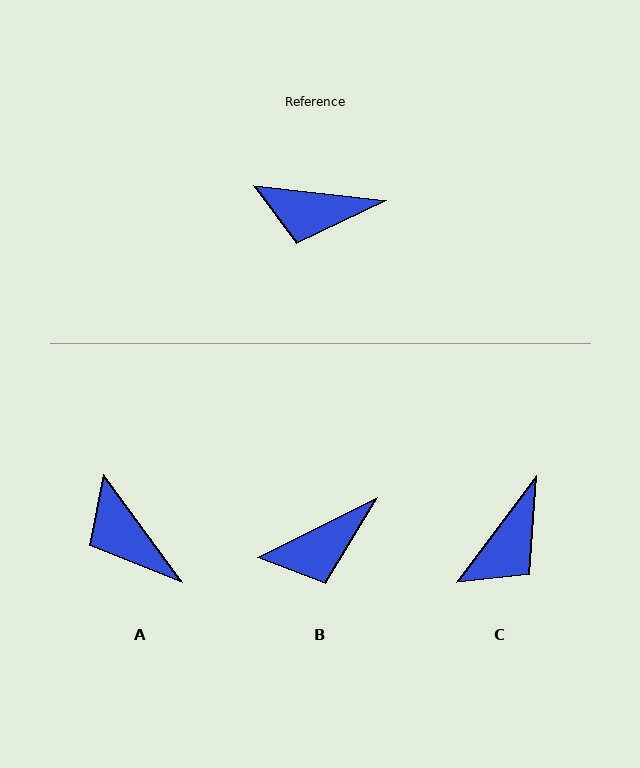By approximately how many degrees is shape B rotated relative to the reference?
Approximately 33 degrees counter-clockwise.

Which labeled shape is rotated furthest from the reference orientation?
C, about 60 degrees away.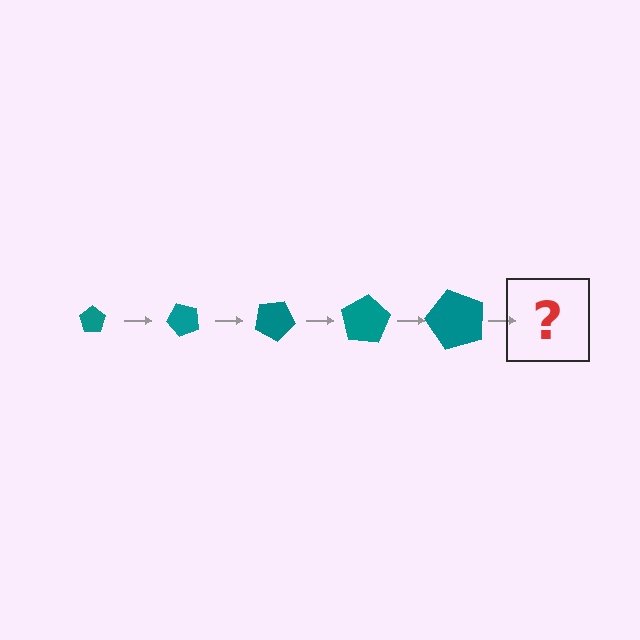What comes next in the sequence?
The next element should be a pentagon, larger than the previous one and rotated 250 degrees from the start.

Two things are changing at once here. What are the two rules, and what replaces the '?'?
The two rules are that the pentagon grows larger each step and it rotates 50 degrees each step. The '?' should be a pentagon, larger than the previous one and rotated 250 degrees from the start.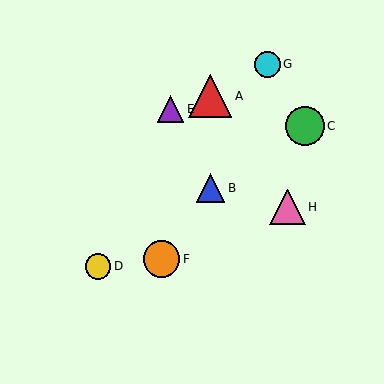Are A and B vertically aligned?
Yes, both are at x≈210.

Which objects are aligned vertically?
Objects A, B are aligned vertically.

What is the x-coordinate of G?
Object G is at x≈267.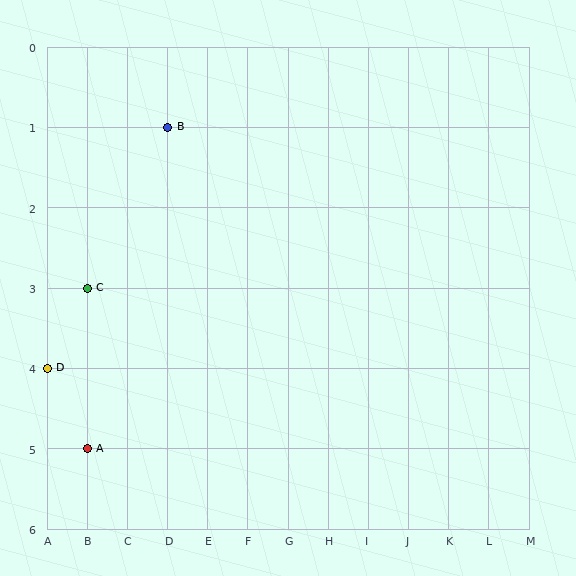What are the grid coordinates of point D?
Point D is at grid coordinates (A, 4).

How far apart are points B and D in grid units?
Points B and D are 3 columns and 3 rows apart (about 4.2 grid units diagonally).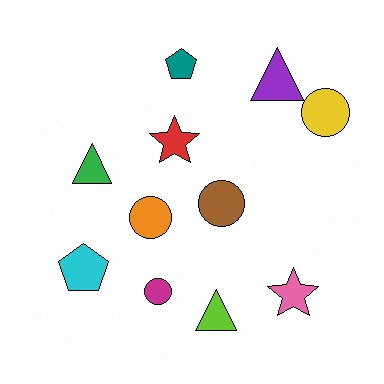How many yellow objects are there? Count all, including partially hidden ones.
There is 1 yellow object.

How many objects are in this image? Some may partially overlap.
There are 11 objects.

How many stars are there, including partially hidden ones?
There are 2 stars.